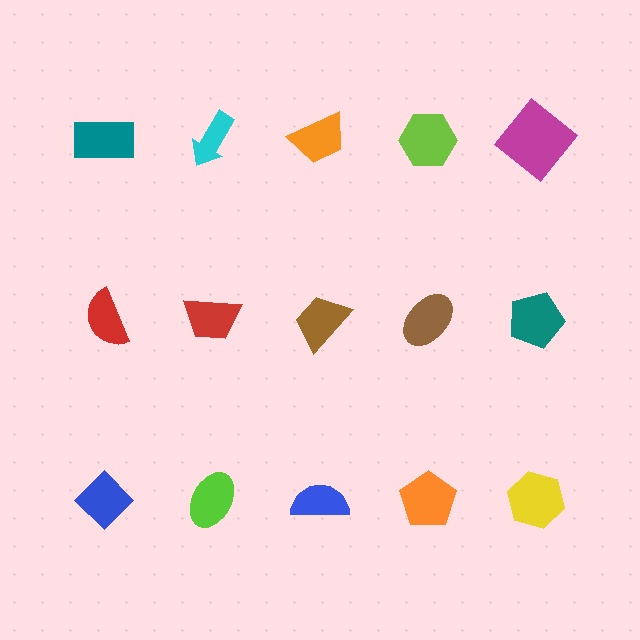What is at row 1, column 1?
A teal rectangle.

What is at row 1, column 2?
A cyan arrow.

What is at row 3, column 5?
A yellow hexagon.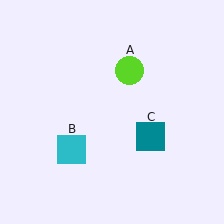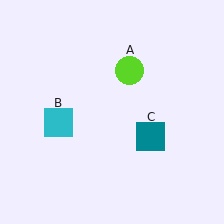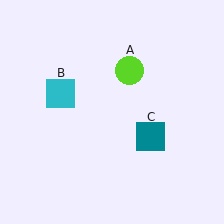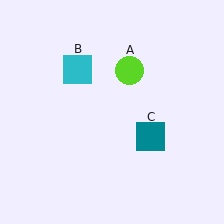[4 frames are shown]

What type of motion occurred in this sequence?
The cyan square (object B) rotated clockwise around the center of the scene.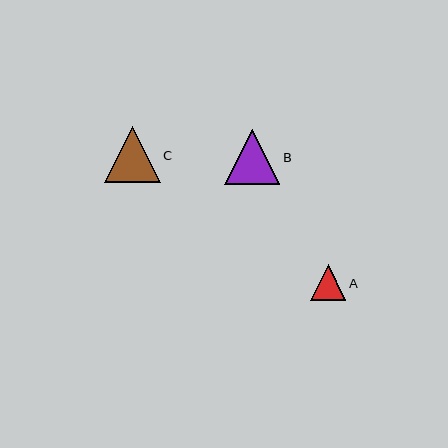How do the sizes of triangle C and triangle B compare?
Triangle C and triangle B are approximately the same size.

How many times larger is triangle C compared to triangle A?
Triangle C is approximately 1.6 times the size of triangle A.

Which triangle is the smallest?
Triangle A is the smallest with a size of approximately 36 pixels.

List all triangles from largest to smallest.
From largest to smallest: C, B, A.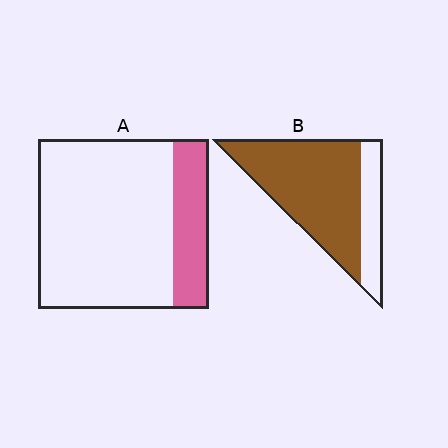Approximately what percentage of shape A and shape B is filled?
A is approximately 20% and B is approximately 75%.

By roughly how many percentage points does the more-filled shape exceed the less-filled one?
By roughly 55 percentage points (B over A).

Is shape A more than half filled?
No.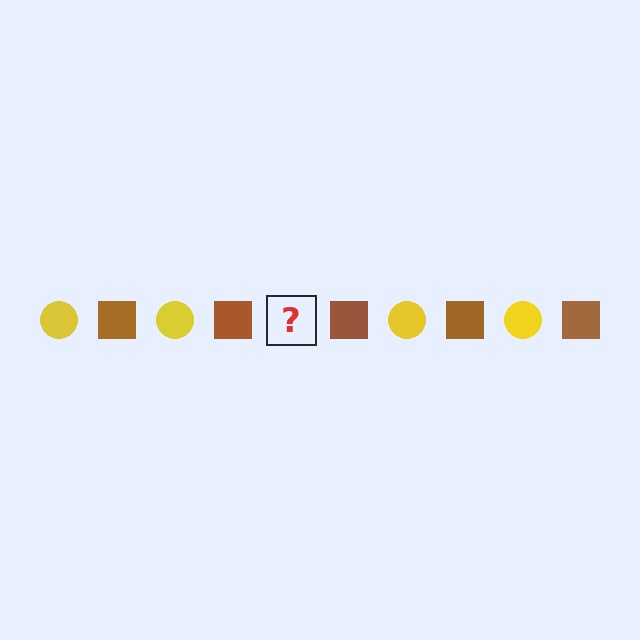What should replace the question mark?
The question mark should be replaced with a yellow circle.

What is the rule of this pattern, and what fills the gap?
The rule is that the pattern alternates between yellow circle and brown square. The gap should be filled with a yellow circle.